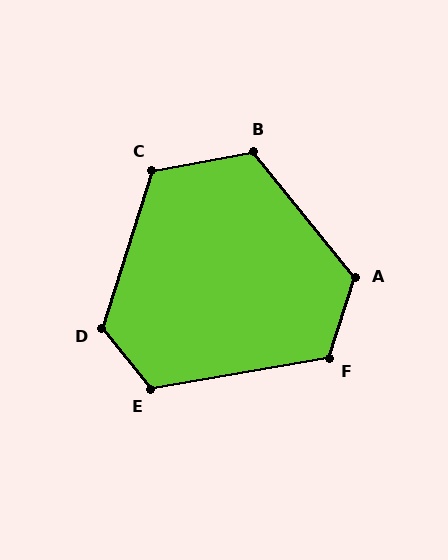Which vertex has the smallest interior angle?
F, at approximately 117 degrees.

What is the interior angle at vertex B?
Approximately 119 degrees (obtuse).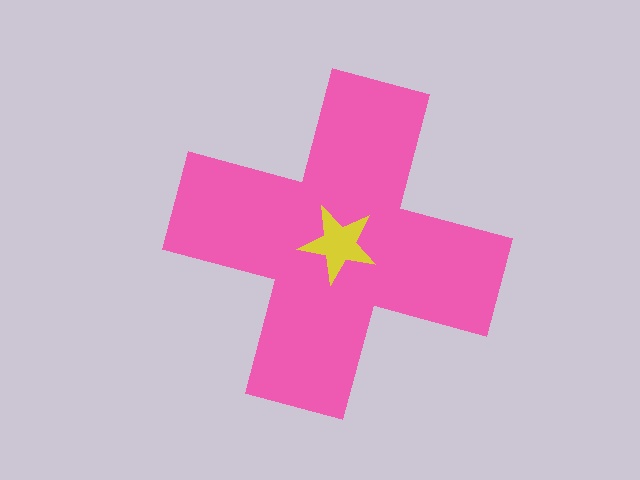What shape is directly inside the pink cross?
The yellow star.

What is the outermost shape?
The pink cross.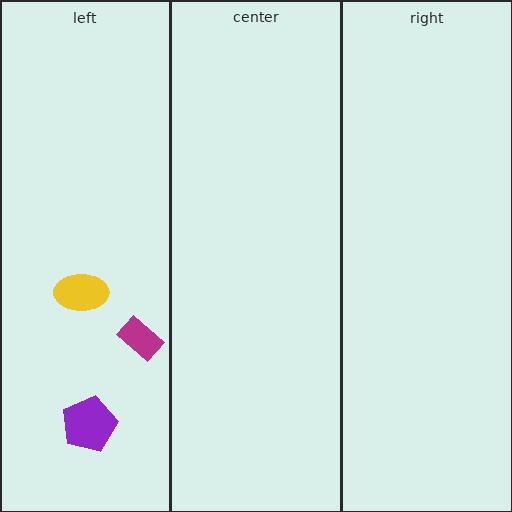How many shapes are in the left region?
3.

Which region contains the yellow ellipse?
The left region.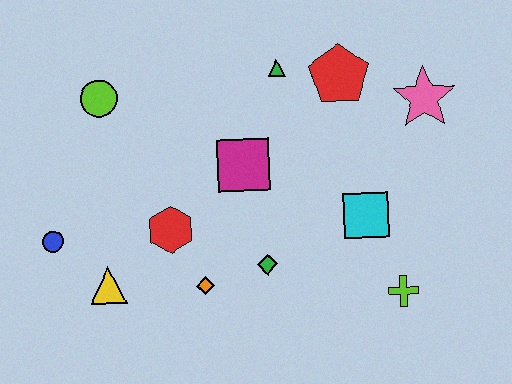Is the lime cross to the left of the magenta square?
No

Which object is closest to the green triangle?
The red pentagon is closest to the green triangle.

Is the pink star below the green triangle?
Yes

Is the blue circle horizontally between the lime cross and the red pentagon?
No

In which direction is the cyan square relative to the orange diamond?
The cyan square is to the right of the orange diamond.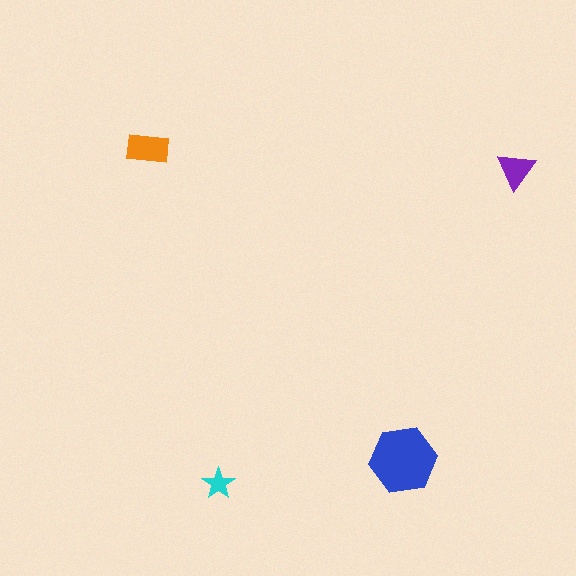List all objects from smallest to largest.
The cyan star, the purple triangle, the orange rectangle, the blue hexagon.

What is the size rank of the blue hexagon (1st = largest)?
1st.